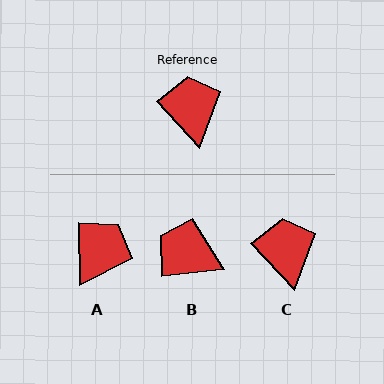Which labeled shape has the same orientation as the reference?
C.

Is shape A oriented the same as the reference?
No, it is off by about 42 degrees.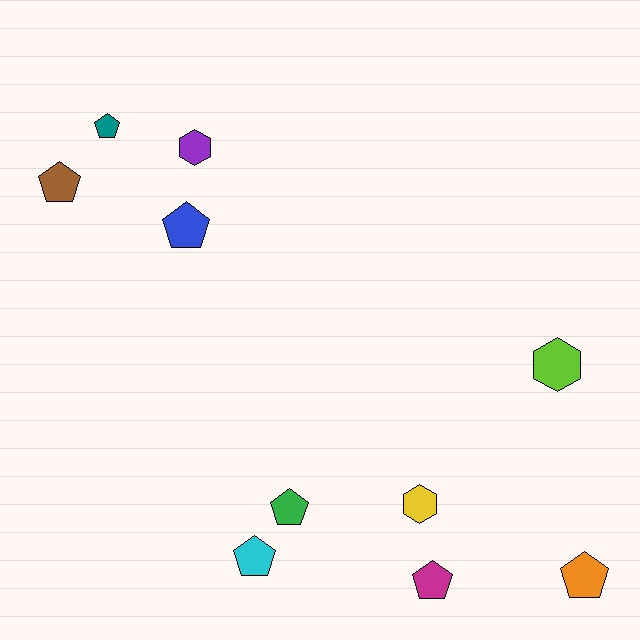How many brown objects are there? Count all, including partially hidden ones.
There is 1 brown object.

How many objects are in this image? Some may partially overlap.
There are 10 objects.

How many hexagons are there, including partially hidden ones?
There are 3 hexagons.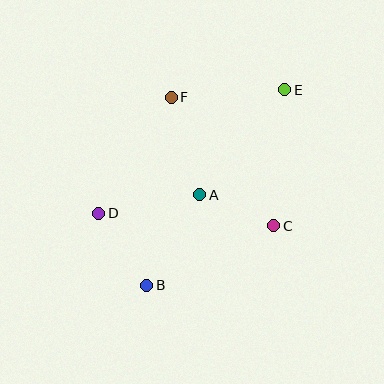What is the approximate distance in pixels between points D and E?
The distance between D and E is approximately 223 pixels.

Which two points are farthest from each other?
Points B and E are farthest from each other.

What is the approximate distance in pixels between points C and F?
The distance between C and F is approximately 165 pixels.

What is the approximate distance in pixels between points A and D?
The distance between A and D is approximately 103 pixels.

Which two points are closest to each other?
Points A and C are closest to each other.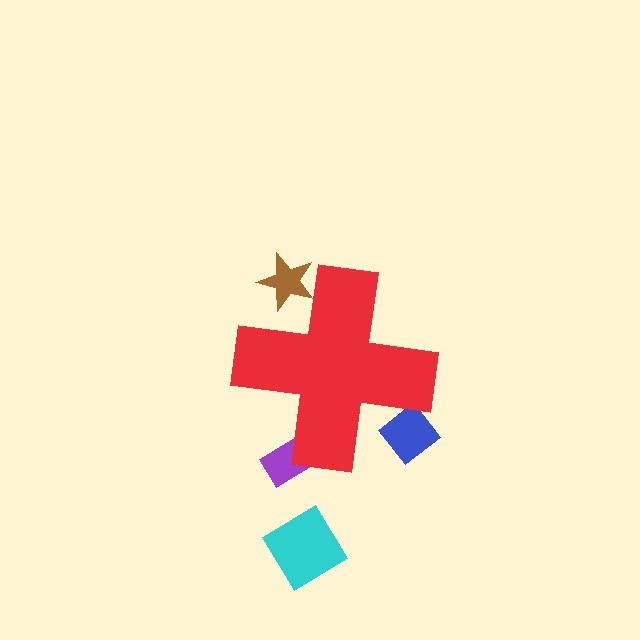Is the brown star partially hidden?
Yes, the brown star is partially hidden behind the red cross.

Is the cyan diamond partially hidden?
No, the cyan diamond is fully visible.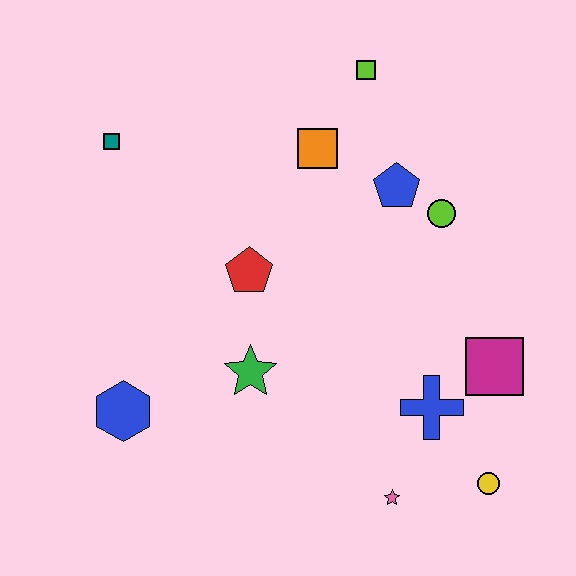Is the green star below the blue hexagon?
No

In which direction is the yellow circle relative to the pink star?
The yellow circle is to the right of the pink star.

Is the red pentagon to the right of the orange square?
No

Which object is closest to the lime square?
The orange square is closest to the lime square.